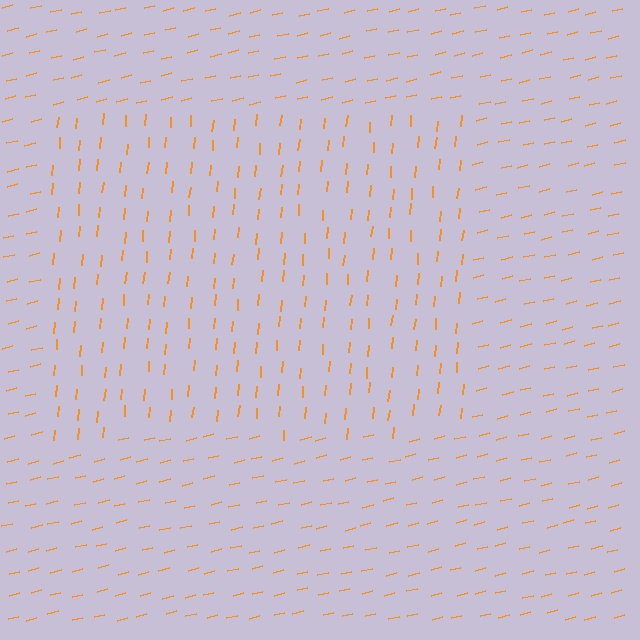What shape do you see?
I see a rectangle.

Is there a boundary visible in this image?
Yes, there is a texture boundary formed by a change in line orientation.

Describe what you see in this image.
The image is filled with small orange line segments. A rectangle region in the image has lines oriented differently from the surrounding lines, creating a visible texture boundary.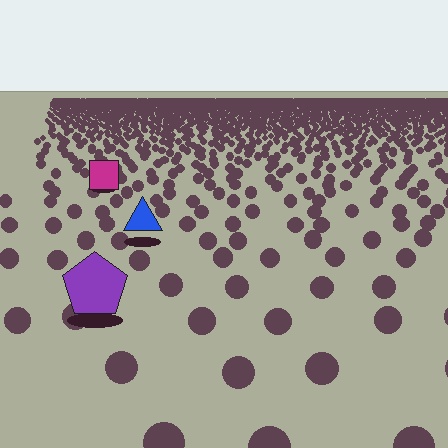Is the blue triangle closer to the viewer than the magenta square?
Yes. The blue triangle is closer — you can tell from the texture gradient: the ground texture is coarser near it.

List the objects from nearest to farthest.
From nearest to farthest: the purple pentagon, the blue triangle, the magenta square.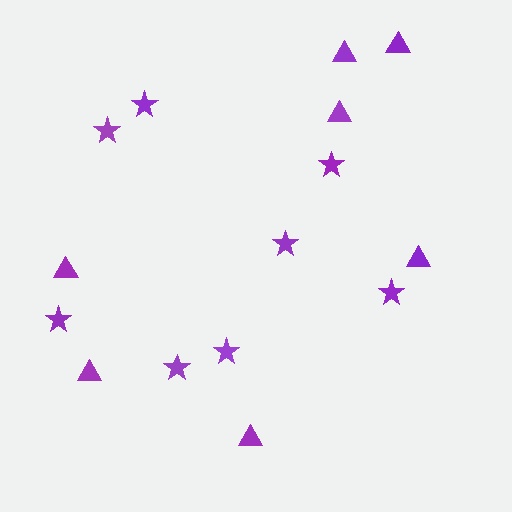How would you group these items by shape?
There are 2 groups: one group of triangles (7) and one group of stars (8).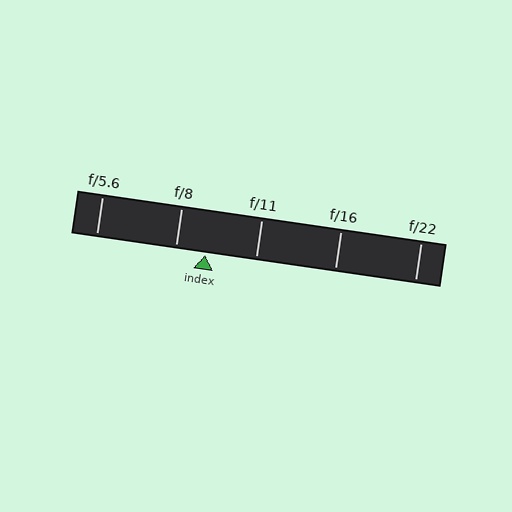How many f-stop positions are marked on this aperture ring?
There are 5 f-stop positions marked.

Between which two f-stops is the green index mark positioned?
The index mark is between f/8 and f/11.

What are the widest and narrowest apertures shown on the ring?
The widest aperture shown is f/5.6 and the narrowest is f/22.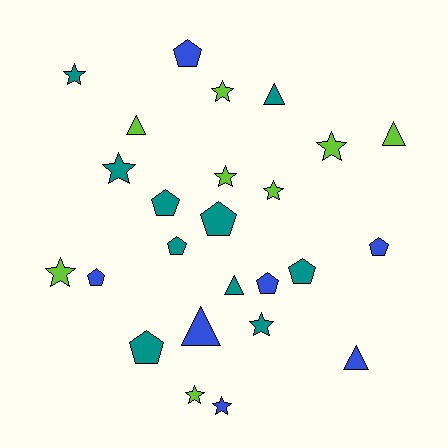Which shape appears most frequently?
Star, with 10 objects.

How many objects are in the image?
There are 25 objects.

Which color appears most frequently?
Teal, with 10 objects.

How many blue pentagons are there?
There are 4 blue pentagons.